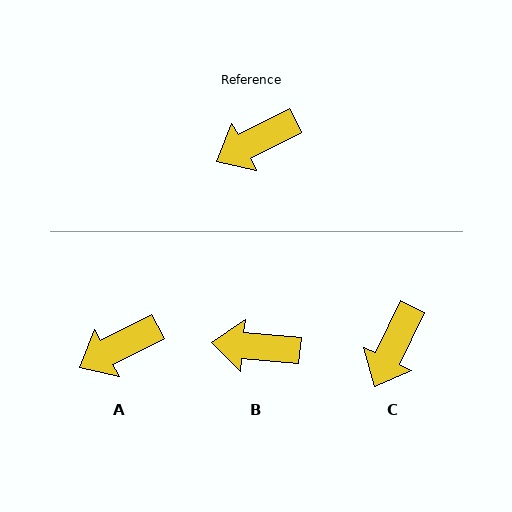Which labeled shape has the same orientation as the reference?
A.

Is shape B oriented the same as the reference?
No, it is off by about 32 degrees.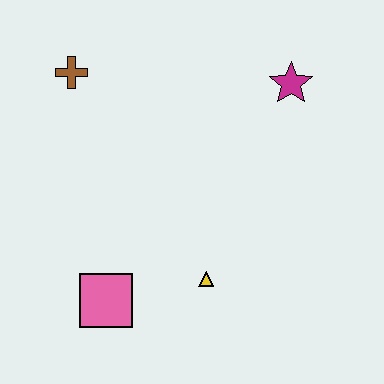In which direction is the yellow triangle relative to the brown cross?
The yellow triangle is below the brown cross.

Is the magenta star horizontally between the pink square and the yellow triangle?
No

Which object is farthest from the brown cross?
The yellow triangle is farthest from the brown cross.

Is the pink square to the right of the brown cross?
Yes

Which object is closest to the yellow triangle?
The pink square is closest to the yellow triangle.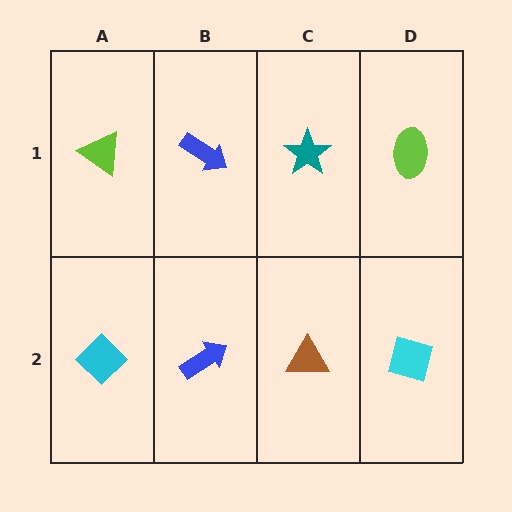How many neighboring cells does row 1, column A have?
2.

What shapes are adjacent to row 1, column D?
A cyan diamond (row 2, column D), a teal star (row 1, column C).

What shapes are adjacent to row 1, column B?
A blue arrow (row 2, column B), a lime triangle (row 1, column A), a teal star (row 1, column C).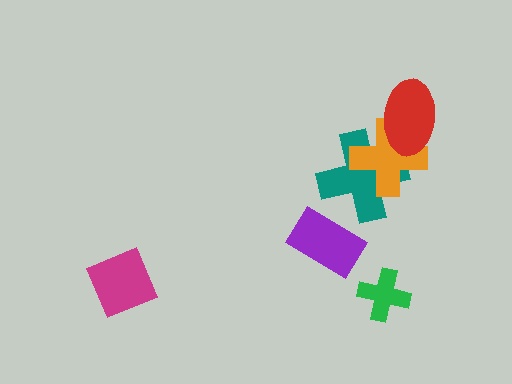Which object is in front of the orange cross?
The red ellipse is in front of the orange cross.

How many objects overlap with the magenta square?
0 objects overlap with the magenta square.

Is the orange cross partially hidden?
Yes, it is partially covered by another shape.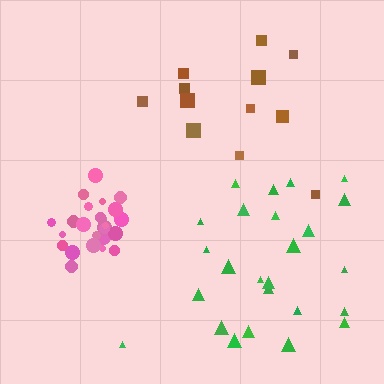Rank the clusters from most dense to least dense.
pink, green, brown.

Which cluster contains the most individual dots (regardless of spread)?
Green (25).